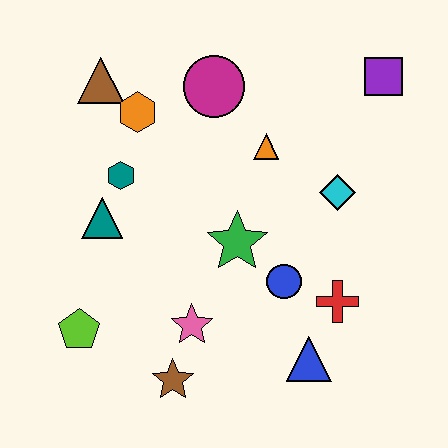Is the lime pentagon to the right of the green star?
No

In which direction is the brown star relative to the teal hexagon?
The brown star is below the teal hexagon.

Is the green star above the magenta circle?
No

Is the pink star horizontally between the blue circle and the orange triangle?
No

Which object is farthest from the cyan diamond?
The lime pentagon is farthest from the cyan diamond.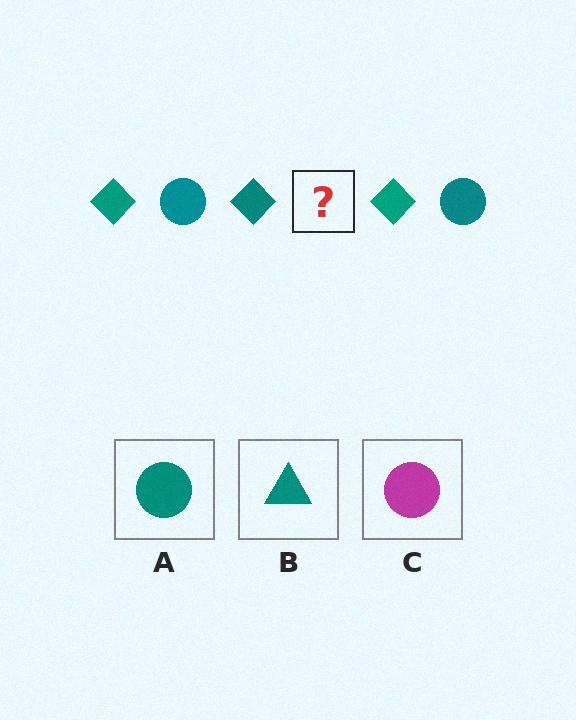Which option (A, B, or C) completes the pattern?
A.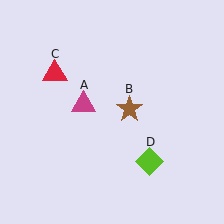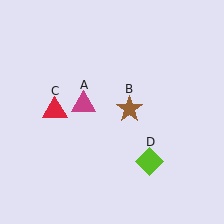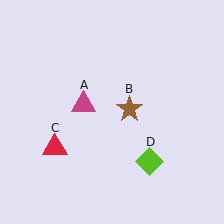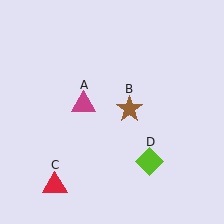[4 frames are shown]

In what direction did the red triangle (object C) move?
The red triangle (object C) moved down.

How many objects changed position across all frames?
1 object changed position: red triangle (object C).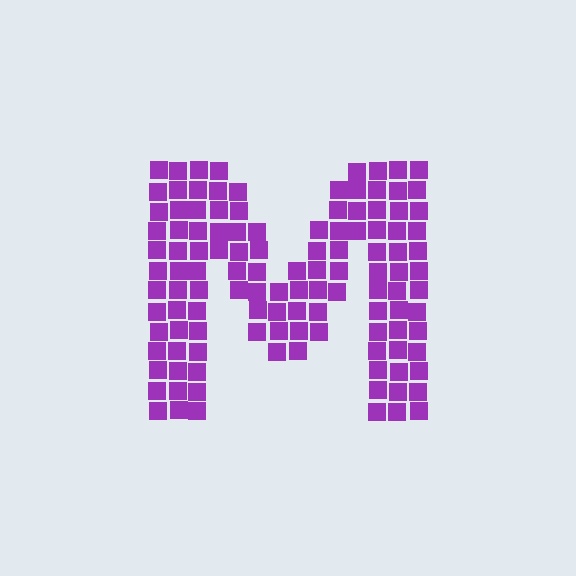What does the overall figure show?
The overall figure shows the letter M.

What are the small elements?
The small elements are squares.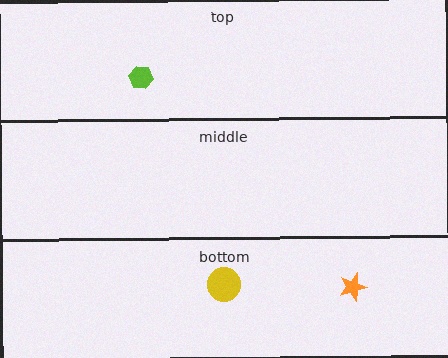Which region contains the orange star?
The bottom region.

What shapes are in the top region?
The lime hexagon.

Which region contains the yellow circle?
The bottom region.